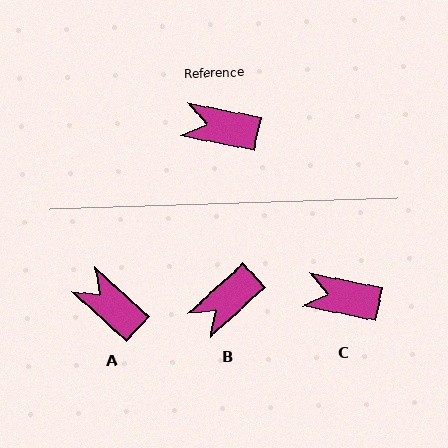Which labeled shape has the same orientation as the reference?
C.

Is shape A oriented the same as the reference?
No, it is off by about 32 degrees.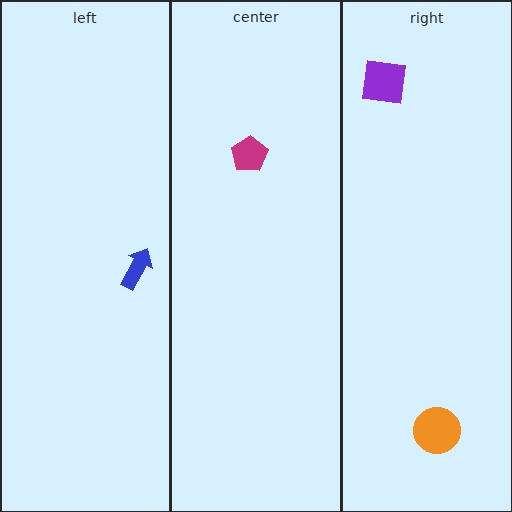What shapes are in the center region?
The magenta pentagon.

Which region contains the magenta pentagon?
The center region.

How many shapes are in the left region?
1.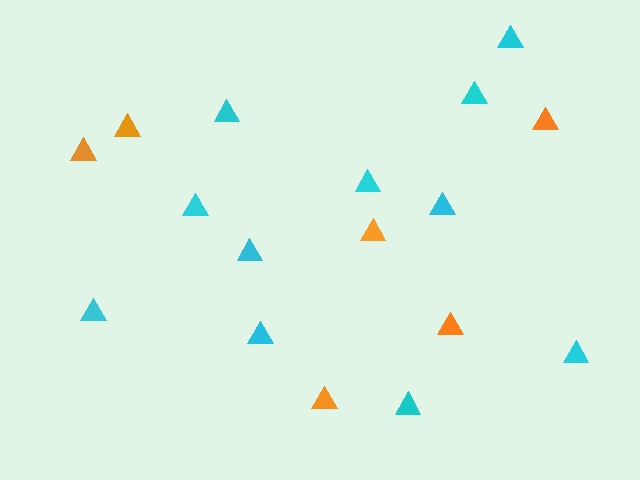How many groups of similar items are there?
There are 2 groups: one group of orange triangles (6) and one group of cyan triangles (11).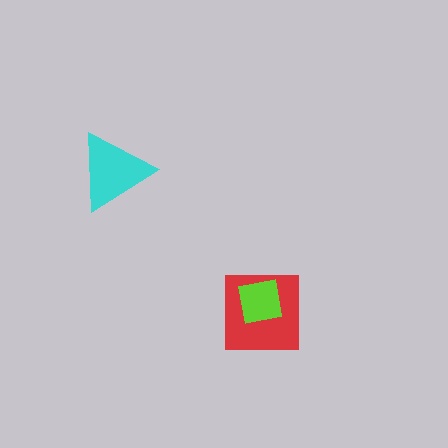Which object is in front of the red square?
The lime square is in front of the red square.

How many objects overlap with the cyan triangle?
0 objects overlap with the cyan triangle.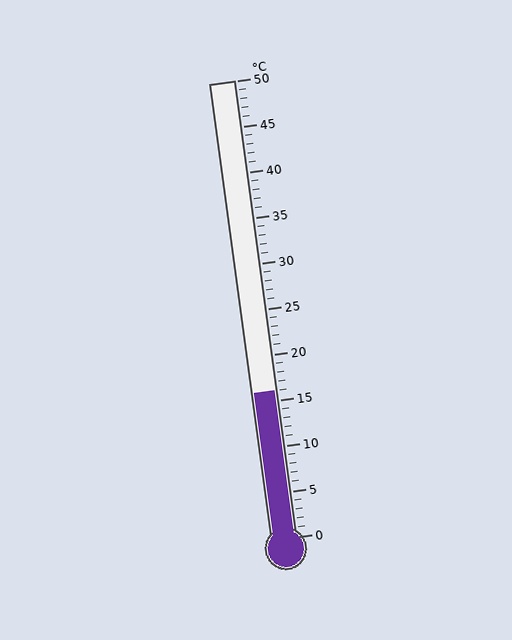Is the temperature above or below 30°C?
The temperature is below 30°C.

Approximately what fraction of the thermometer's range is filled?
The thermometer is filled to approximately 30% of its range.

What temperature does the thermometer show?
The thermometer shows approximately 16°C.